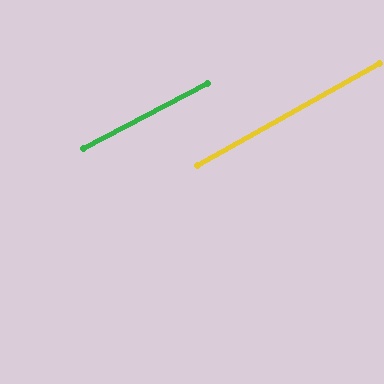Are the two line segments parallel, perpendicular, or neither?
Parallel — their directions differ by only 1.7°.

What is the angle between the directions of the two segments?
Approximately 2 degrees.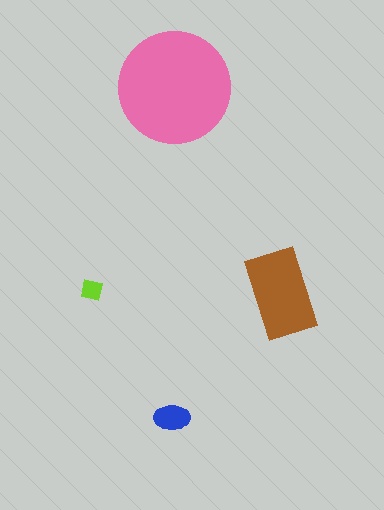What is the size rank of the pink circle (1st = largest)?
1st.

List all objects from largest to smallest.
The pink circle, the brown rectangle, the blue ellipse, the lime square.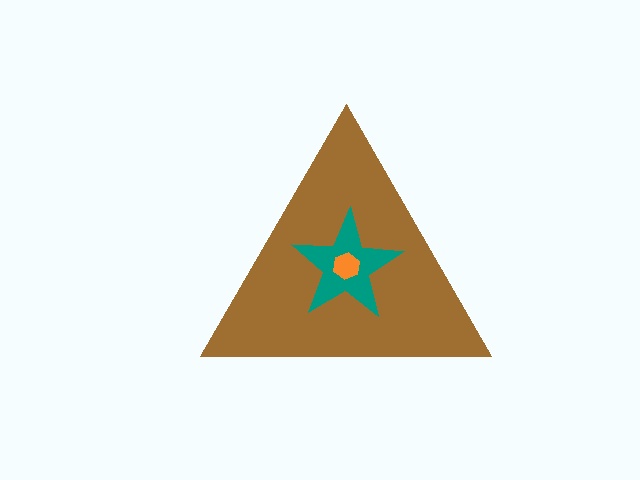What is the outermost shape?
The brown triangle.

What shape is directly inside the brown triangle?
The teal star.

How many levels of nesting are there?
3.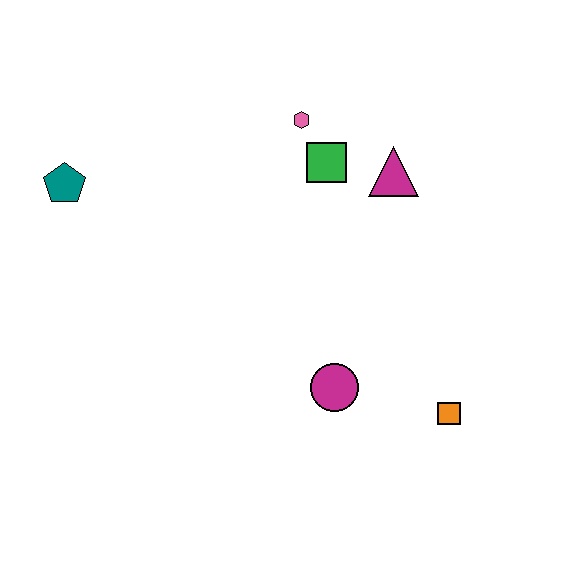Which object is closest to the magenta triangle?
The green square is closest to the magenta triangle.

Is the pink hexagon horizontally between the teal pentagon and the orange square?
Yes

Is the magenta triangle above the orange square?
Yes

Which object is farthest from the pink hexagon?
The orange square is farthest from the pink hexagon.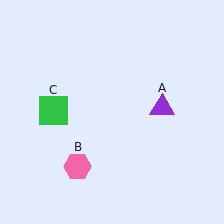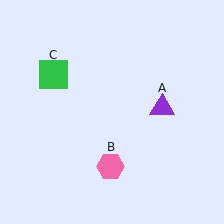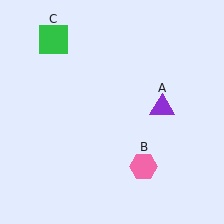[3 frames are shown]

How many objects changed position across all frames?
2 objects changed position: pink hexagon (object B), green square (object C).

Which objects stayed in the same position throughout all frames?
Purple triangle (object A) remained stationary.